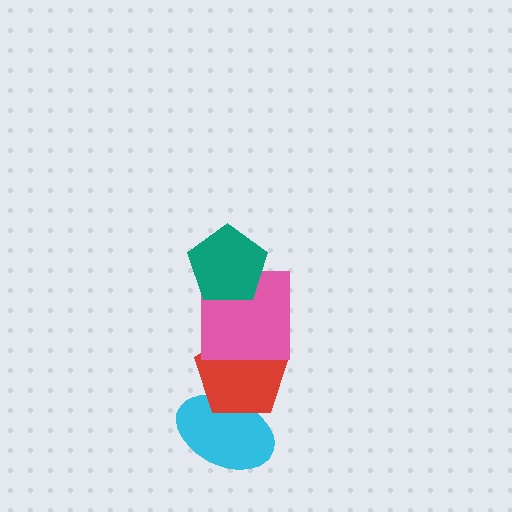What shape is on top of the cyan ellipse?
The red pentagon is on top of the cyan ellipse.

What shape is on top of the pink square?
The teal pentagon is on top of the pink square.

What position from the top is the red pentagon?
The red pentagon is 3rd from the top.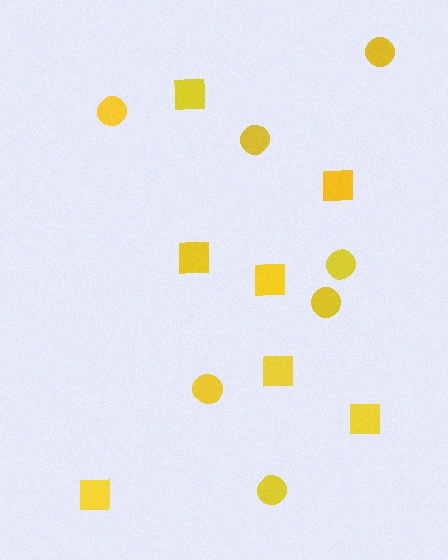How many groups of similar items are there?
There are 2 groups: one group of squares (7) and one group of circles (7).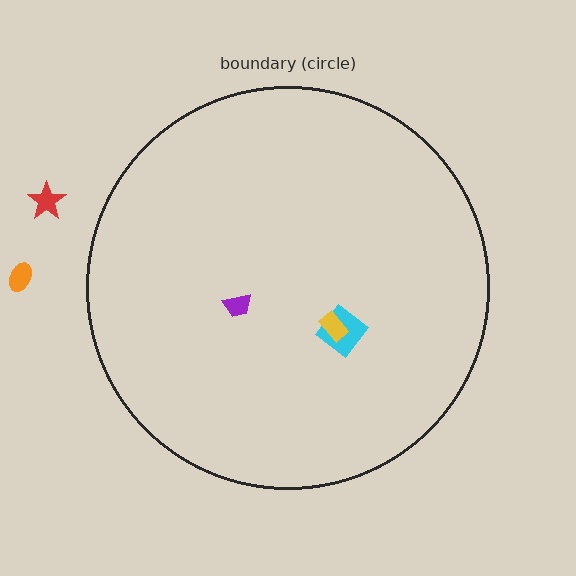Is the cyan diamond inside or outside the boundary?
Inside.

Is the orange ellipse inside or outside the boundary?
Outside.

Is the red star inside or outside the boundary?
Outside.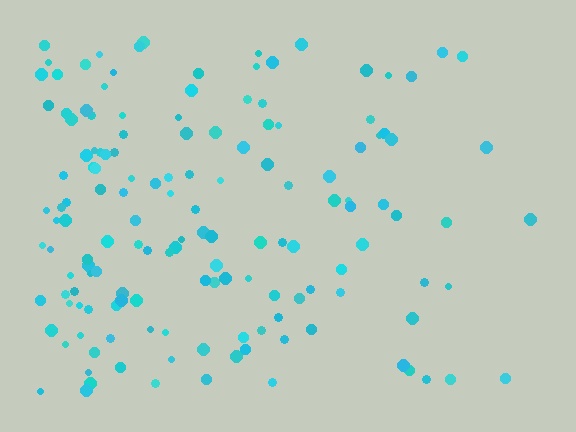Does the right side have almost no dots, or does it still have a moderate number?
Still a moderate number, just noticeably fewer than the left.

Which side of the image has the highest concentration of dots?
The left.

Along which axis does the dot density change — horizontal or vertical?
Horizontal.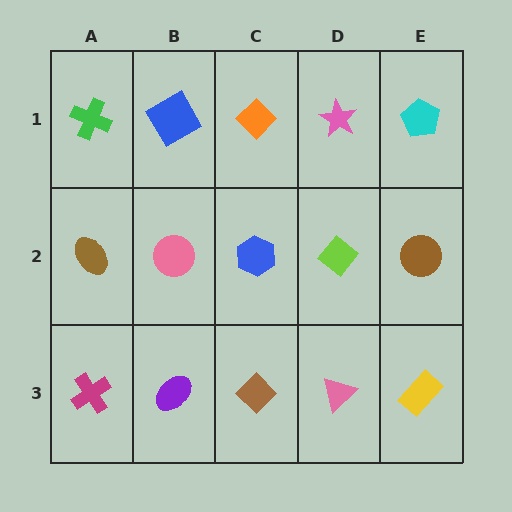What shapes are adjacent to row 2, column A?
A green cross (row 1, column A), a magenta cross (row 3, column A), a pink circle (row 2, column B).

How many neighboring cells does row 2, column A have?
3.